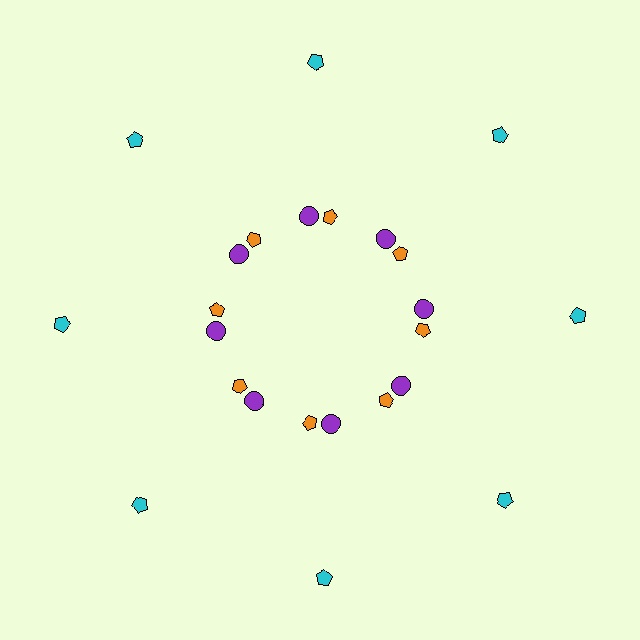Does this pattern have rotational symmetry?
Yes, this pattern has 8-fold rotational symmetry. It looks the same after rotating 45 degrees around the center.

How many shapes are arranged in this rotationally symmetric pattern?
There are 24 shapes, arranged in 8 groups of 3.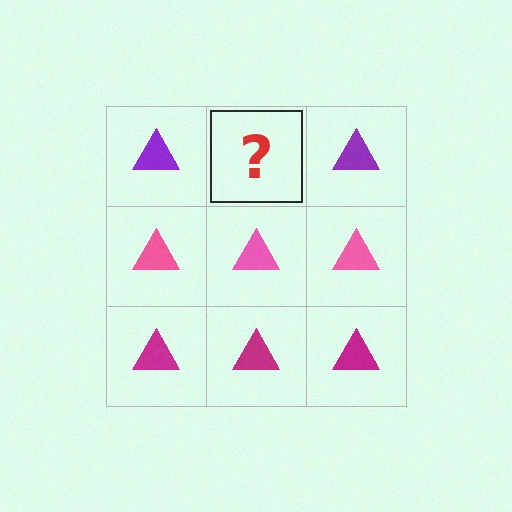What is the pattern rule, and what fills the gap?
The rule is that each row has a consistent color. The gap should be filled with a purple triangle.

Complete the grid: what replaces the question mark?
The question mark should be replaced with a purple triangle.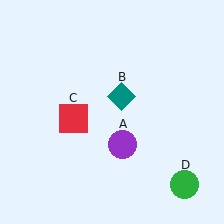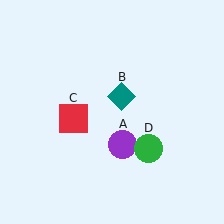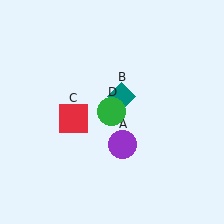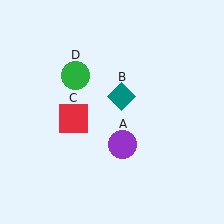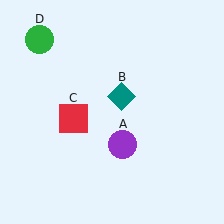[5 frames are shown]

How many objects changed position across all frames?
1 object changed position: green circle (object D).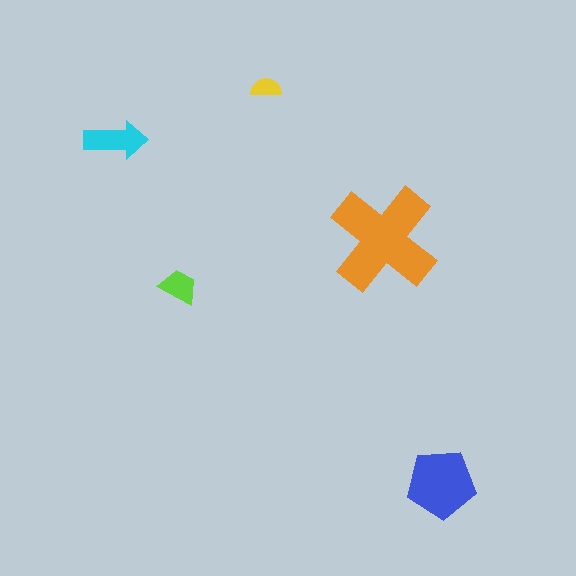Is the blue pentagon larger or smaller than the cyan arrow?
Larger.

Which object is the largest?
The orange cross.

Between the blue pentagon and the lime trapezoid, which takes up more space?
The blue pentagon.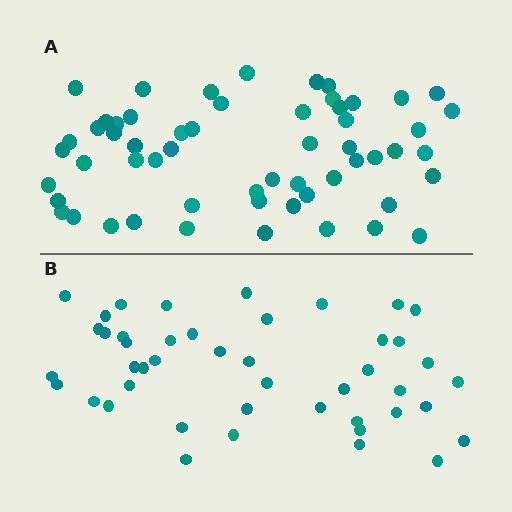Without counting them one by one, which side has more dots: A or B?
Region A (the top region) has more dots.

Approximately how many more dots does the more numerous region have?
Region A has roughly 12 or so more dots than region B.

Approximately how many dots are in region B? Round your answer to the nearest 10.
About 40 dots. (The exact count is 45, which rounds to 40.)